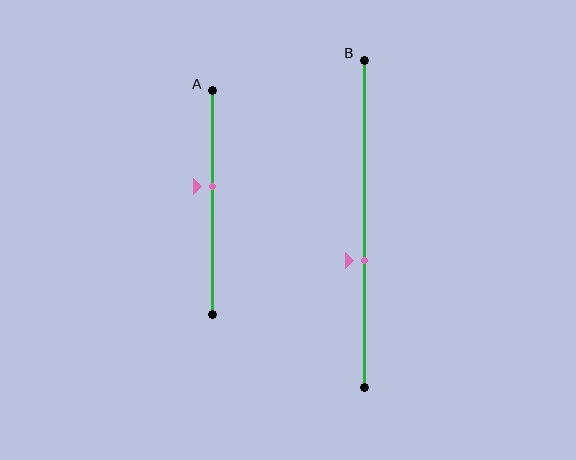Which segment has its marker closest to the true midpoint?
Segment A has its marker closest to the true midpoint.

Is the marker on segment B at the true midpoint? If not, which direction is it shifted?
No, the marker on segment B is shifted downward by about 11% of the segment length.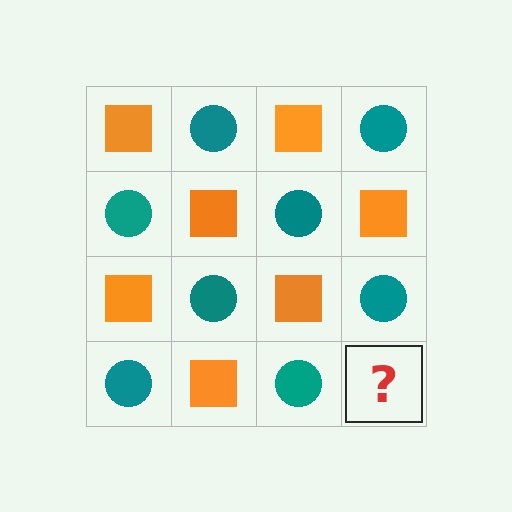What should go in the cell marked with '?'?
The missing cell should contain an orange square.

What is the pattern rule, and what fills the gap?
The rule is that it alternates orange square and teal circle in a checkerboard pattern. The gap should be filled with an orange square.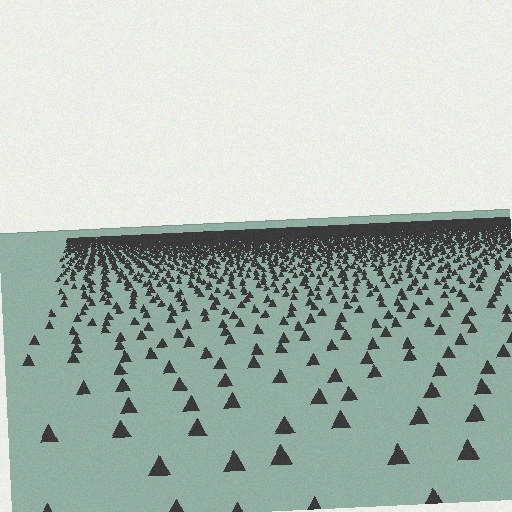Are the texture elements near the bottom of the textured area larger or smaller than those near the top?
Larger. Near the bottom, elements are closer to the viewer and appear at a bigger on-screen size.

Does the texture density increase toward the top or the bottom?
Density increases toward the top.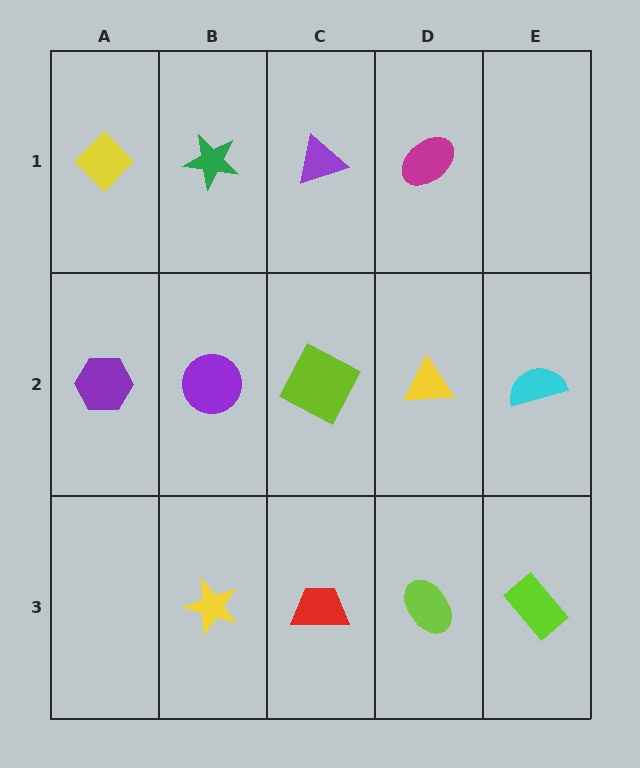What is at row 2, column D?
A yellow triangle.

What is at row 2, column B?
A purple circle.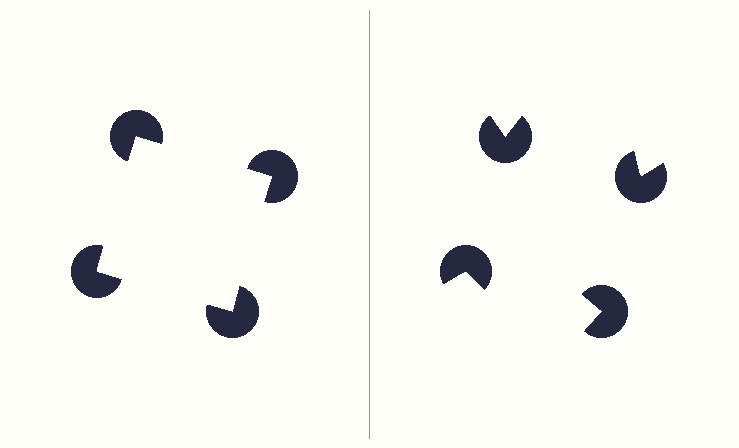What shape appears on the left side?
An illusory square.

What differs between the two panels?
The pac-man discs are positioned identically on both sides; only the wedge orientations differ. On the left they align to a square; on the right they are misaligned.